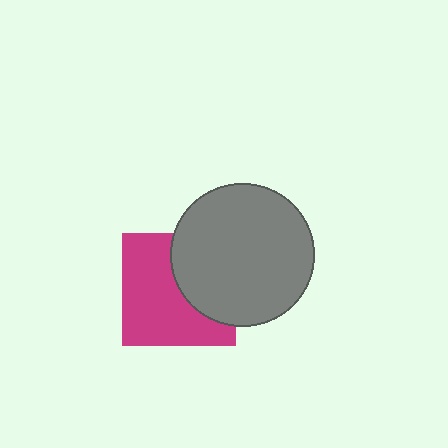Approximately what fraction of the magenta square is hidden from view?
Roughly 39% of the magenta square is hidden behind the gray circle.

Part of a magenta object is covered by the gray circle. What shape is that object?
It is a square.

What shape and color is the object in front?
The object in front is a gray circle.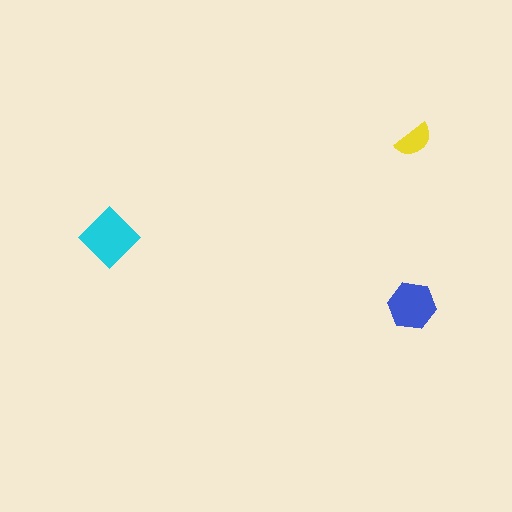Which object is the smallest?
The yellow semicircle.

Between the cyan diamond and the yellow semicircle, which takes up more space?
The cyan diamond.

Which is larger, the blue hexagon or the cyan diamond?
The cyan diamond.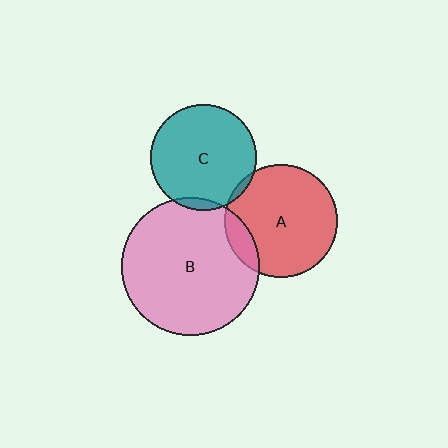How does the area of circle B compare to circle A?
Approximately 1.5 times.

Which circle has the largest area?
Circle B (pink).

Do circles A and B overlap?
Yes.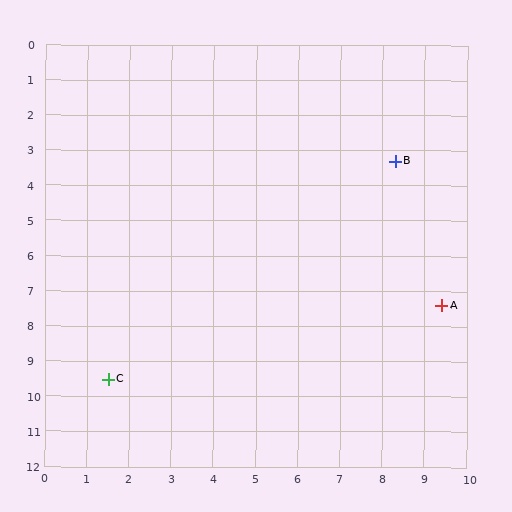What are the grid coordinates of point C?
Point C is at approximately (1.5, 9.5).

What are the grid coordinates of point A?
Point A is at approximately (9.4, 7.4).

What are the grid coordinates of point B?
Point B is at approximately (8.3, 3.3).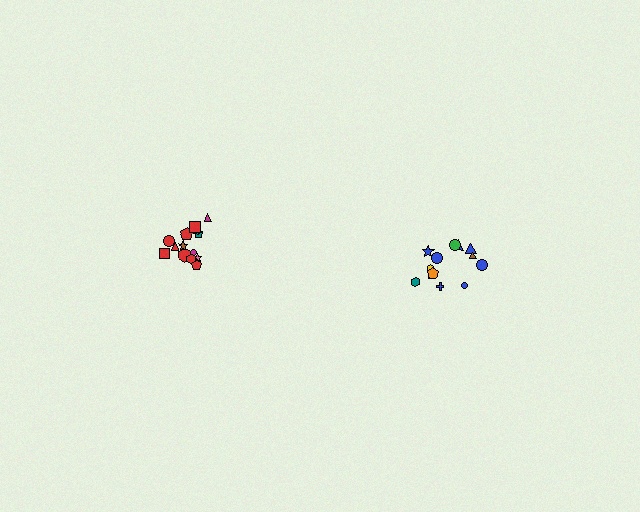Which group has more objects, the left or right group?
The left group.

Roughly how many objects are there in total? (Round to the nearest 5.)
Roughly 25 objects in total.